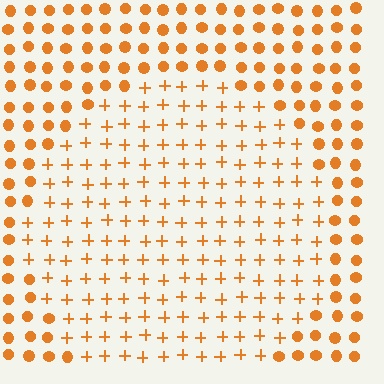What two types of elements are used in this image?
The image uses plus signs inside the circle region and circles outside it.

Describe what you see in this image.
The image is filled with small orange elements arranged in a uniform grid. A circle-shaped region contains plus signs, while the surrounding area contains circles. The boundary is defined purely by the change in element shape.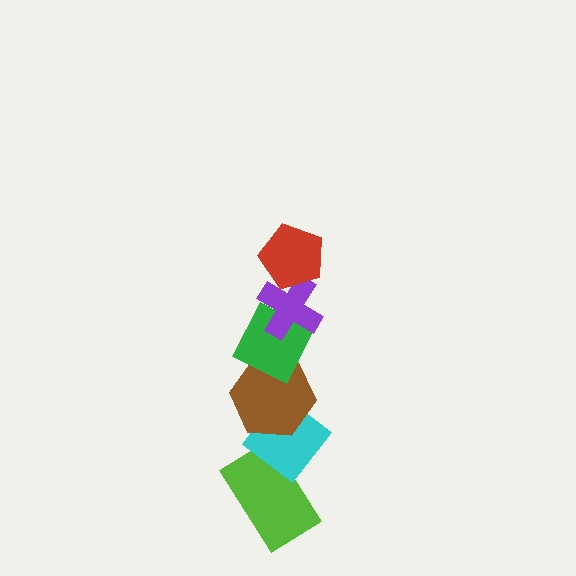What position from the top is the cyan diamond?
The cyan diamond is 5th from the top.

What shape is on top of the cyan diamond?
The brown hexagon is on top of the cyan diamond.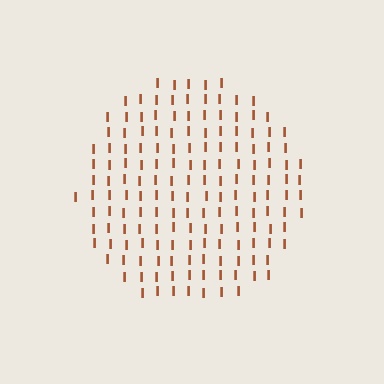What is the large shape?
The large shape is a circle.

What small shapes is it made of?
It is made of small letter I's.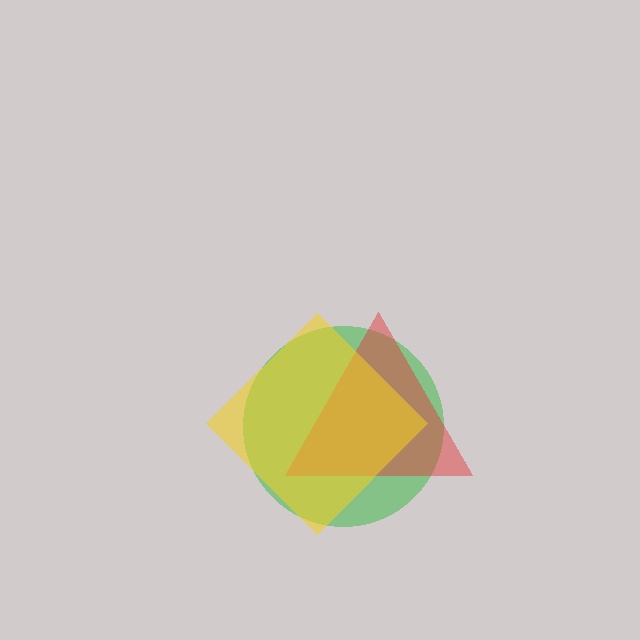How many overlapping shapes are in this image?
There are 3 overlapping shapes in the image.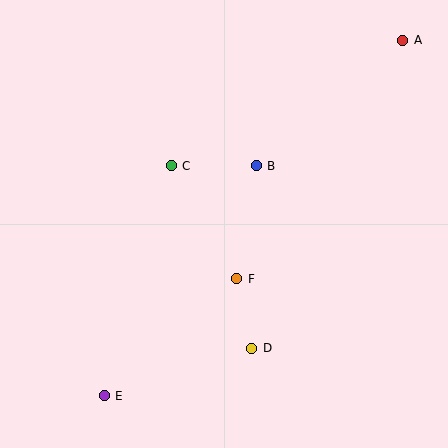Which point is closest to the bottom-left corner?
Point E is closest to the bottom-left corner.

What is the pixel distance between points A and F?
The distance between A and F is 291 pixels.